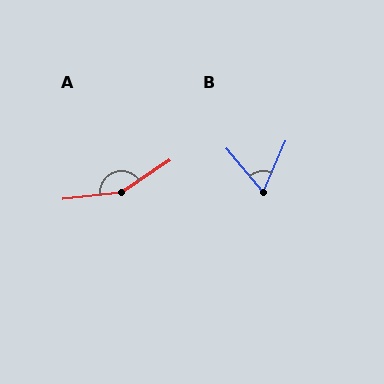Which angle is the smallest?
B, at approximately 64 degrees.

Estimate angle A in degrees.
Approximately 153 degrees.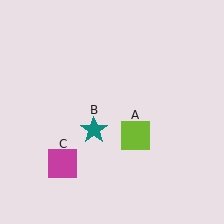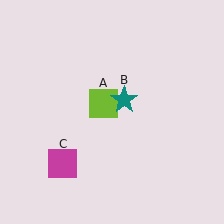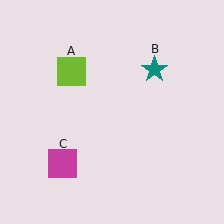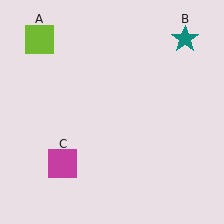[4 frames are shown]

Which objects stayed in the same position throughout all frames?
Magenta square (object C) remained stationary.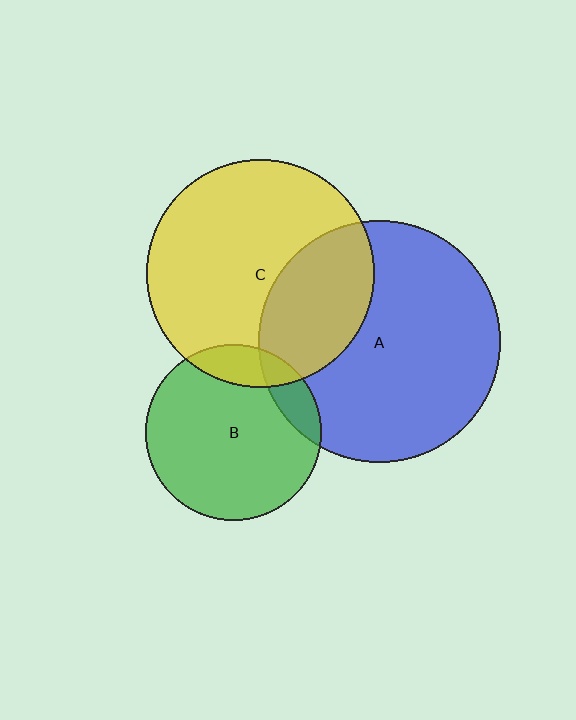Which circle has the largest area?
Circle A (blue).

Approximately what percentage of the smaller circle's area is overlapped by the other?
Approximately 30%.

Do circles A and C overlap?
Yes.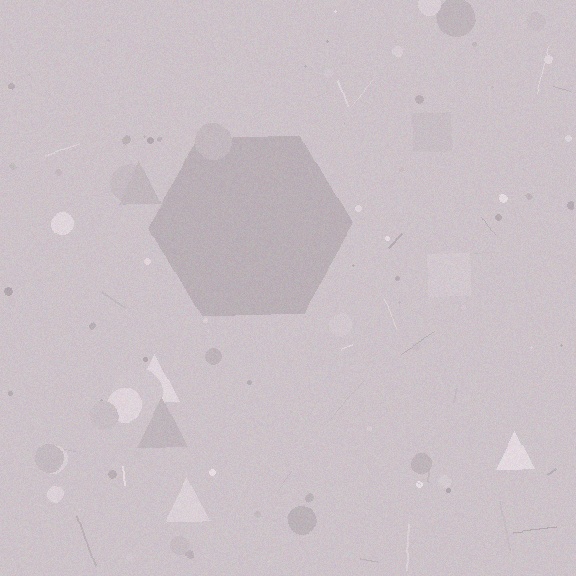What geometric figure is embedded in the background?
A hexagon is embedded in the background.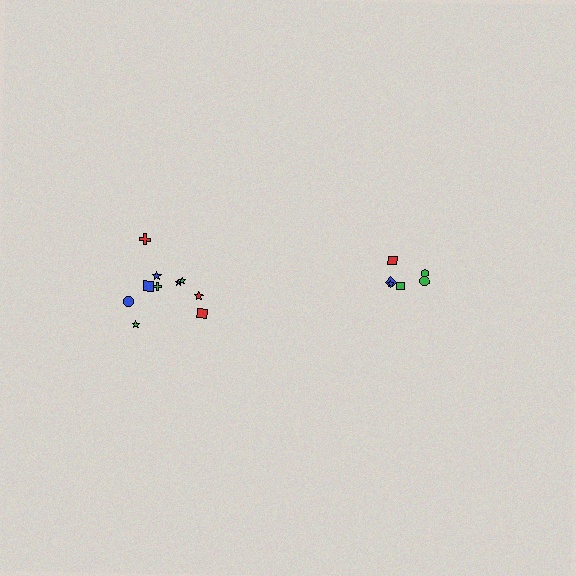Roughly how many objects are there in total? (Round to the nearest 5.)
Roughly 15 objects in total.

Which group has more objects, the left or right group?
The left group.